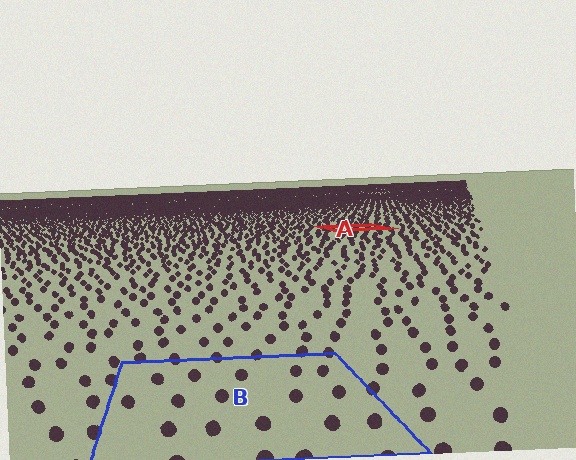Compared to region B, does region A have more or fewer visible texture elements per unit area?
Region A has more texture elements per unit area — they are packed more densely because it is farther away.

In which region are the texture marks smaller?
The texture marks are smaller in region A, because it is farther away.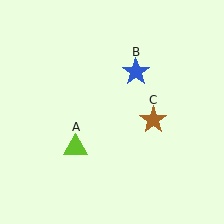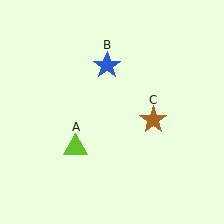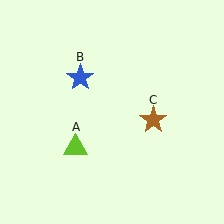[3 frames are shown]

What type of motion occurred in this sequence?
The blue star (object B) rotated counterclockwise around the center of the scene.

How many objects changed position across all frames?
1 object changed position: blue star (object B).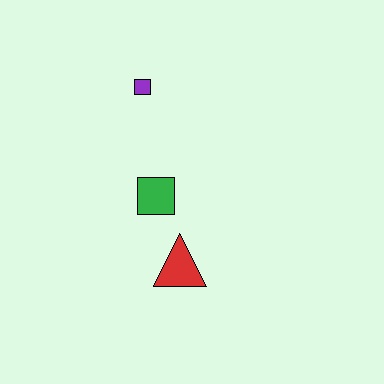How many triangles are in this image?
There is 1 triangle.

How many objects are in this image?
There are 3 objects.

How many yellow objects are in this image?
There are no yellow objects.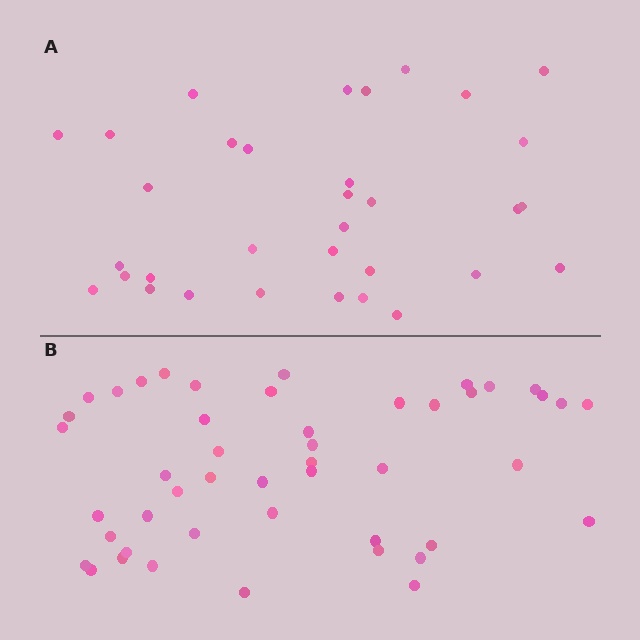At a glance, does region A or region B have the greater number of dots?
Region B (the bottom region) has more dots.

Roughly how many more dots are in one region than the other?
Region B has approximately 15 more dots than region A.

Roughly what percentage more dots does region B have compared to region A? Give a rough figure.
About 40% more.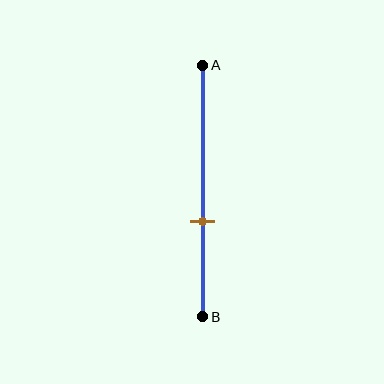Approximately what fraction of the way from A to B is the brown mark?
The brown mark is approximately 60% of the way from A to B.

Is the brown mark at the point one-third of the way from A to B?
No, the mark is at about 60% from A, not at the 33% one-third point.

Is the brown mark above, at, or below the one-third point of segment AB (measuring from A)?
The brown mark is below the one-third point of segment AB.